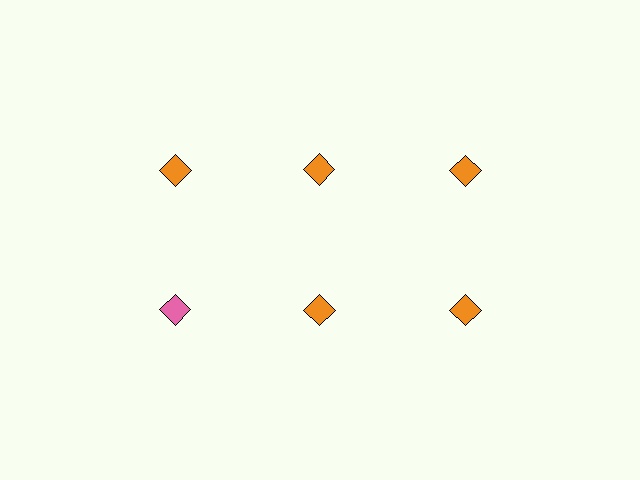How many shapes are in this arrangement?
There are 6 shapes arranged in a grid pattern.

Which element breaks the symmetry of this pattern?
The pink diamond in the second row, leftmost column breaks the symmetry. All other shapes are orange diamonds.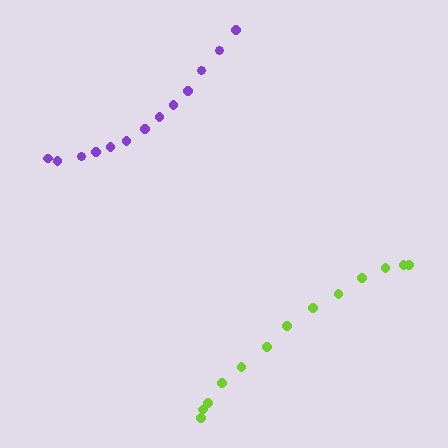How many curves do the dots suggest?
There are 2 distinct paths.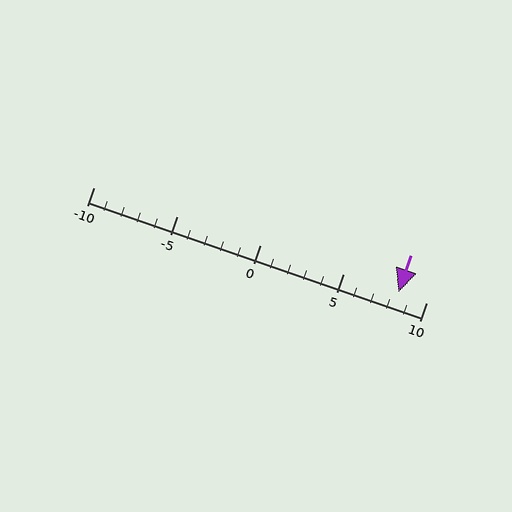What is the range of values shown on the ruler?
The ruler shows values from -10 to 10.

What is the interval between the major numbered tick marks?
The major tick marks are spaced 5 units apart.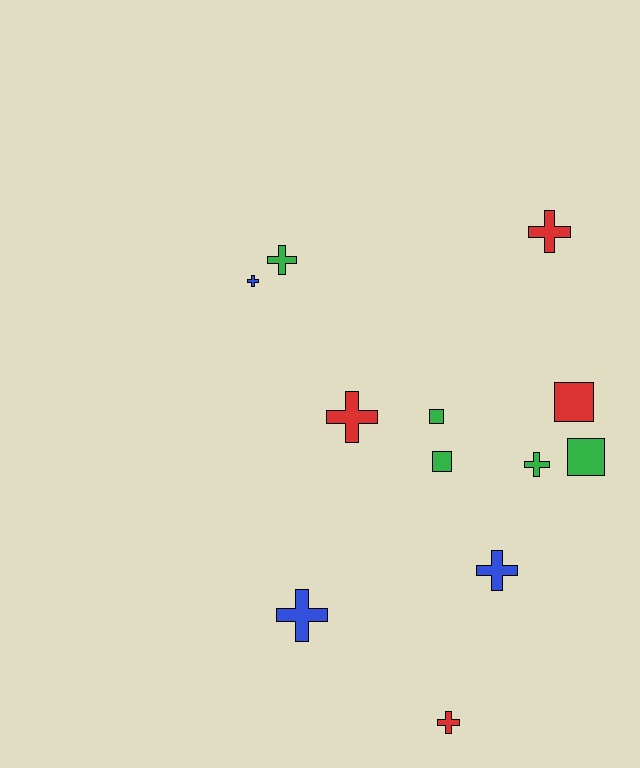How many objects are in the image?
There are 12 objects.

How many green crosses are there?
There are 2 green crosses.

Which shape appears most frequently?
Cross, with 8 objects.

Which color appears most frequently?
Green, with 5 objects.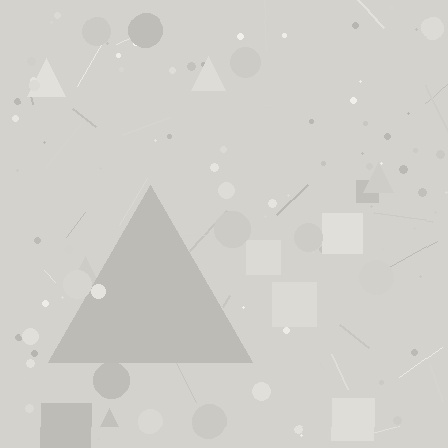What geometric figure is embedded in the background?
A triangle is embedded in the background.